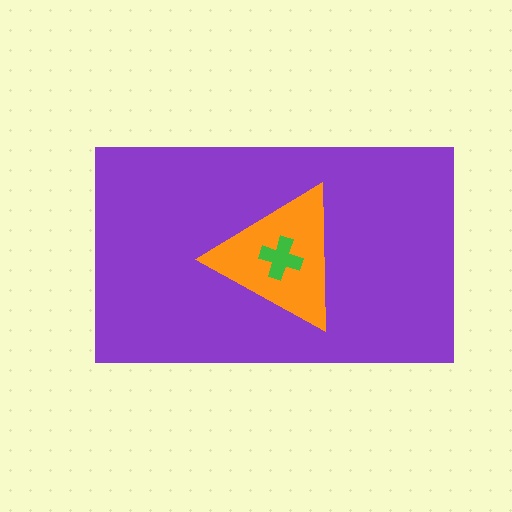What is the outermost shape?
The purple rectangle.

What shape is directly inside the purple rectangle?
The orange triangle.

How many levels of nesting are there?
3.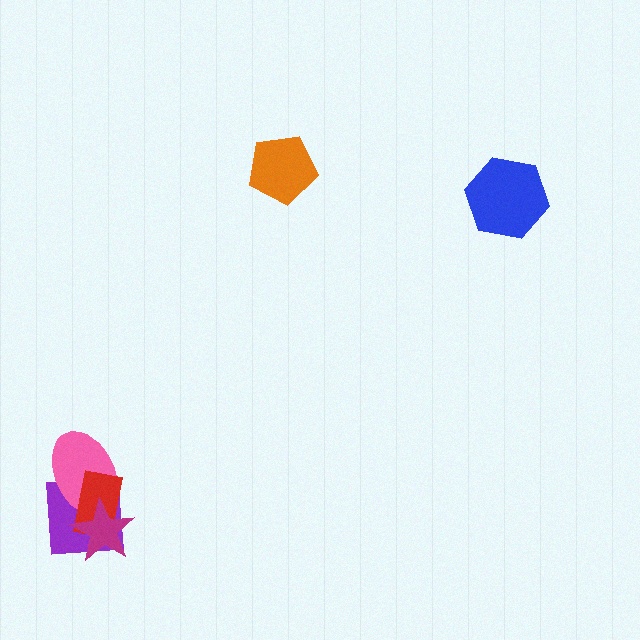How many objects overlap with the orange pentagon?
0 objects overlap with the orange pentagon.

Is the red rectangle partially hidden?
Yes, it is partially covered by another shape.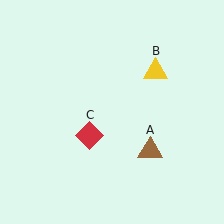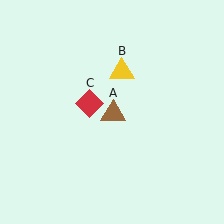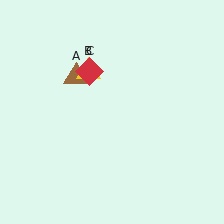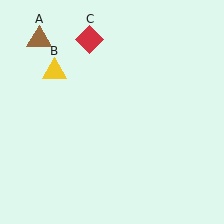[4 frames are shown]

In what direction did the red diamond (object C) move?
The red diamond (object C) moved up.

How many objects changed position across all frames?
3 objects changed position: brown triangle (object A), yellow triangle (object B), red diamond (object C).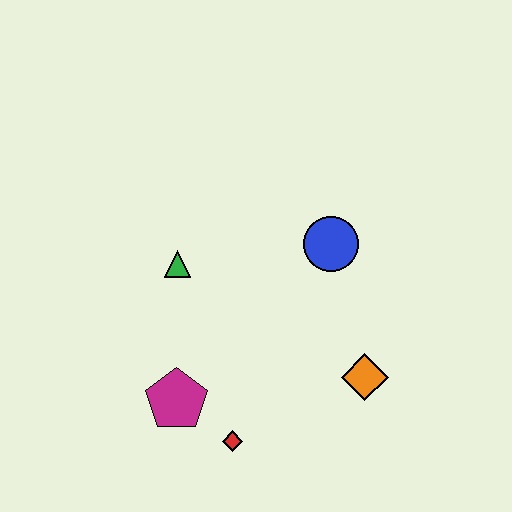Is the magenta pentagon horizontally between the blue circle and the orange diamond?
No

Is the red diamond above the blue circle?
No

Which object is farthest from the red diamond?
The blue circle is farthest from the red diamond.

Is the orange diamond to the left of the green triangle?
No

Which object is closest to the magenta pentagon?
The red diamond is closest to the magenta pentagon.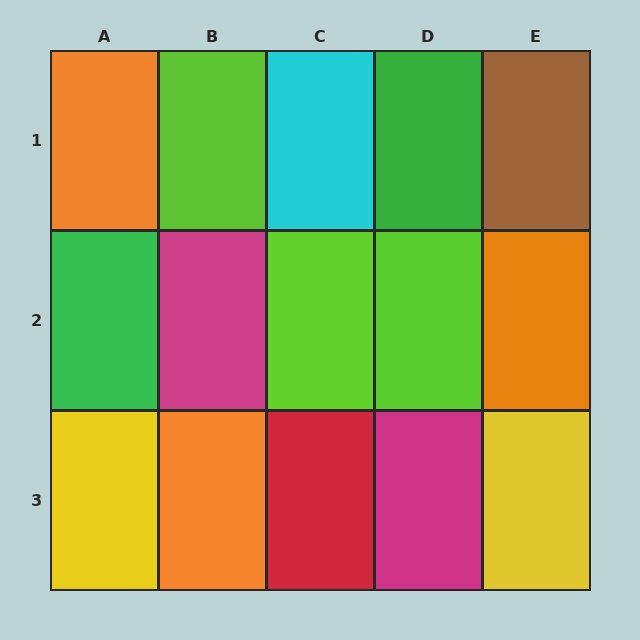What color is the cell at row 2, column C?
Lime.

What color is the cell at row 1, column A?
Orange.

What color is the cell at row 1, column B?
Lime.